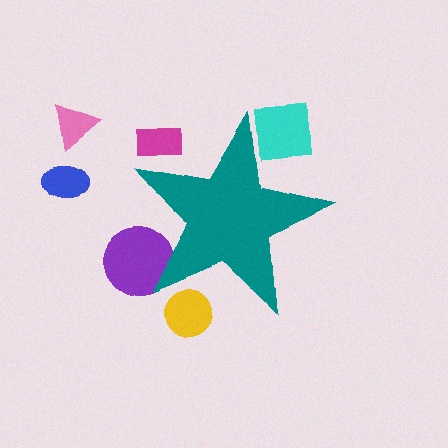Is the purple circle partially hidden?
Yes, the purple circle is partially hidden behind the teal star.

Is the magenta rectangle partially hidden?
Yes, the magenta rectangle is partially hidden behind the teal star.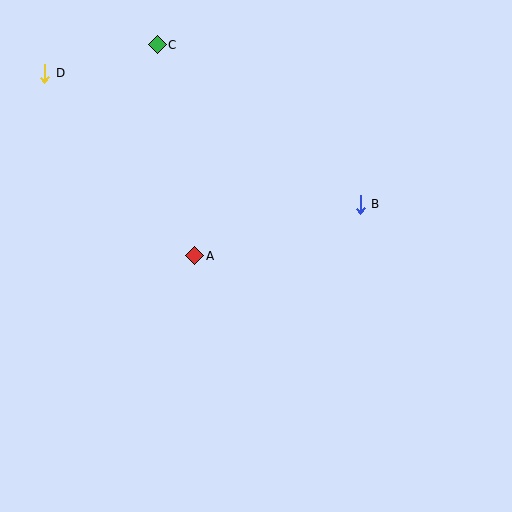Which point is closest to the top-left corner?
Point D is closest to the top-left corner.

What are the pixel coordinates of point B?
Point B is at (360, 204).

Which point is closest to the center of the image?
Point A at (195, 256) is closest to the center.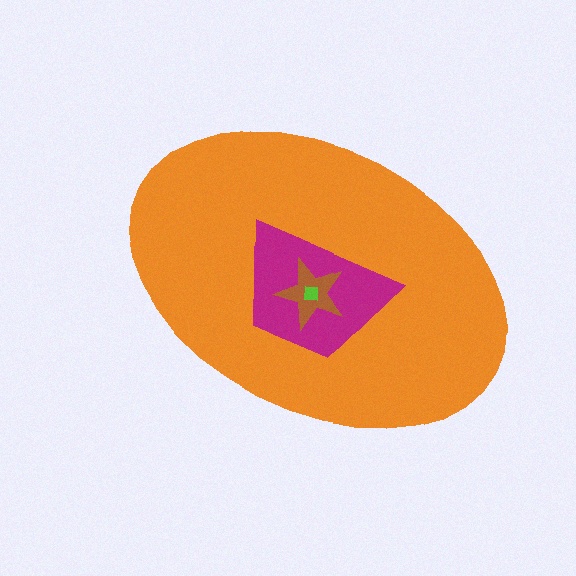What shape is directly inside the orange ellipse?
The magenta trapezoid.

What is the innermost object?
The lime square.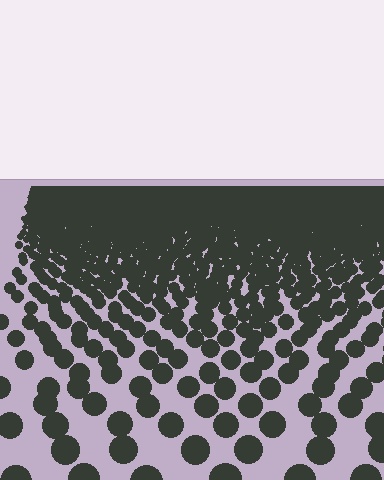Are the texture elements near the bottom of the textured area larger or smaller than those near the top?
Larger. Near the bottom, elements are closer to the viewer and appear at a bigger on-screen size.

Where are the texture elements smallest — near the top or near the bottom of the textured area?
Near the top.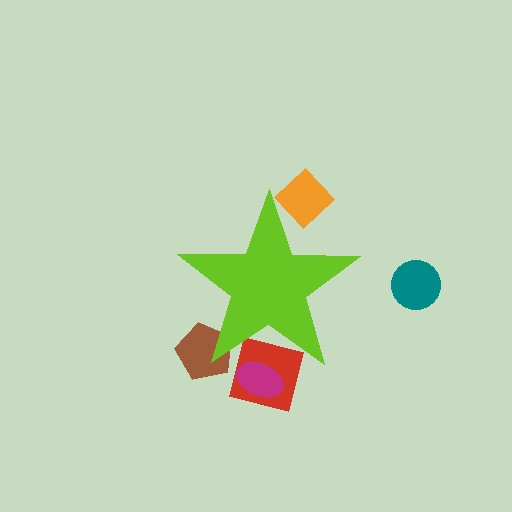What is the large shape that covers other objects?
A lime star.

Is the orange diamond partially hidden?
Yes, the orange diamond is partially hidden behind the lime star.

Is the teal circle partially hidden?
No, the teal circle is fully visible.